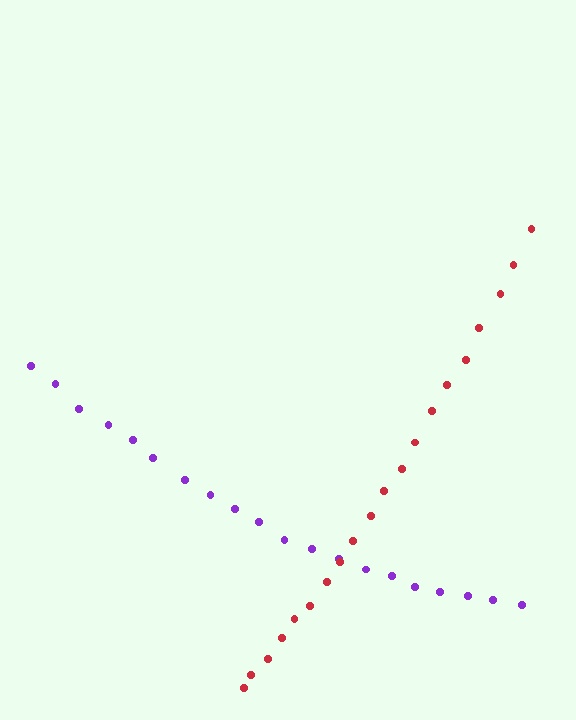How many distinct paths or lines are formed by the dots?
There are 2 distinct paths.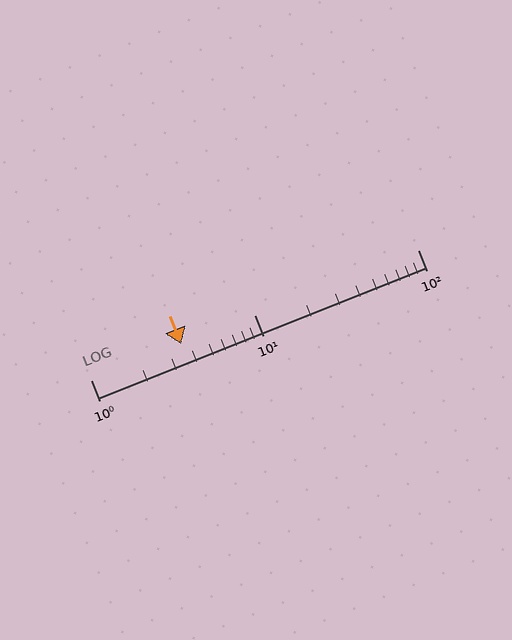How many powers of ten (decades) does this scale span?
The scale spans 2 decades, from 1 to 100.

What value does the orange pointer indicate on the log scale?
The pointer indicates approximately 3.6.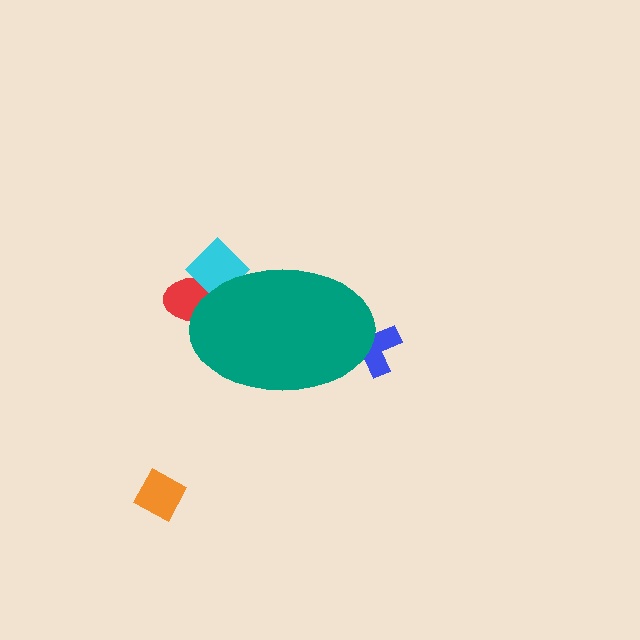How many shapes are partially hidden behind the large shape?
3 shapes are partially hidden.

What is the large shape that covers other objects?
A teal ellipse.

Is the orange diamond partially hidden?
No, the orange diamond is fully visible.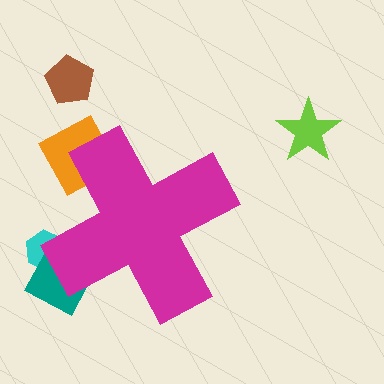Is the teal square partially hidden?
Yes, the teal square is partially hidden behind the magenta cross.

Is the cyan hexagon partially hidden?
Yes, the cyan hexagon is partially hidden behind the magenta cross.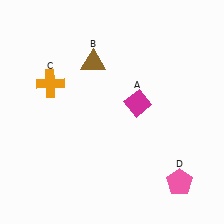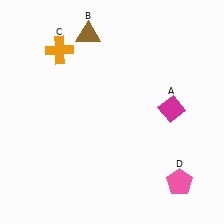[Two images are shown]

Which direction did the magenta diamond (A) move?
The magenta diamond (A) moved right.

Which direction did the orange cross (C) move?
The orange cross (C) moved up.